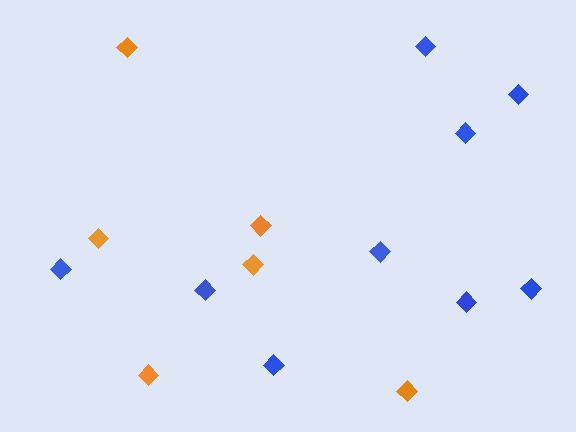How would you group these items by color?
There are 2 groups: one group of orange diamonds (6) and one group of blue diamonds (9).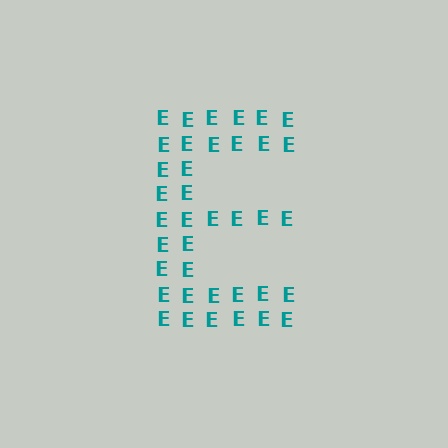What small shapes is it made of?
It is made of small letter E's.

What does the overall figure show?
The overall figure shows the letter E.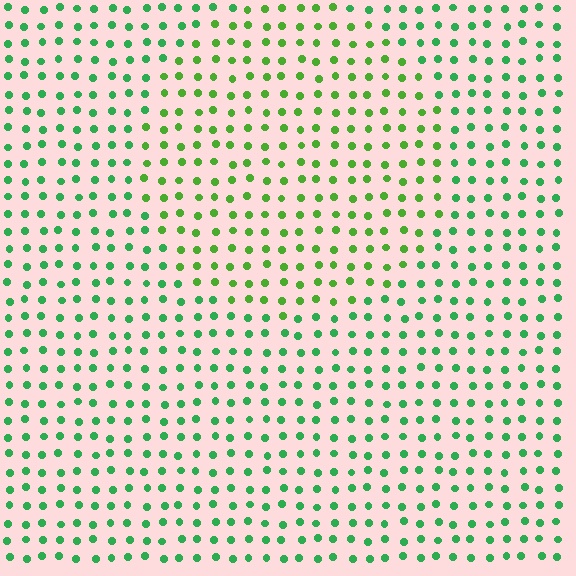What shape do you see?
I see a circle.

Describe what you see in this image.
The image is filled with small green elements in a uniform arrangement. A circle-shaped region is visible where the elements are tinted to a slightly different hue, forming a subtle color boundary.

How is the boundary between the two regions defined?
The boundary is defined purely by a slight shift in hue (about 30 degrees). Spacing, size, and orientation are identical on both sides.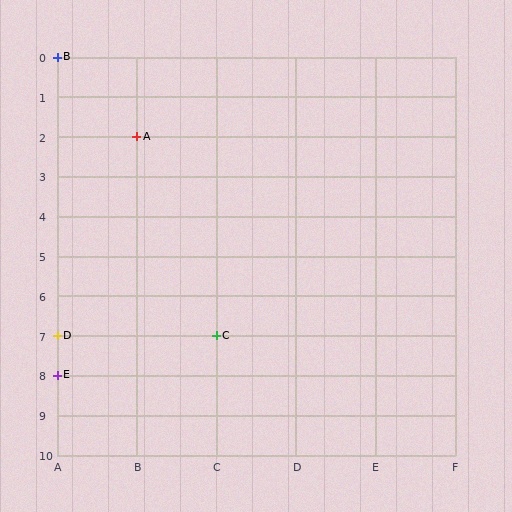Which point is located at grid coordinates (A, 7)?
Point D is at (A, 7).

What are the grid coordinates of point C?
Point C is at grid coordinates (C, 7).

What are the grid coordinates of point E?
Point E is at grid coordinates (A, 8).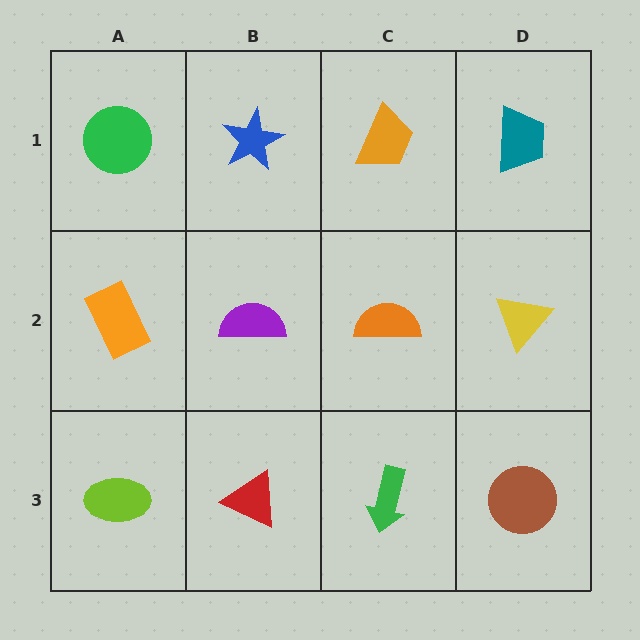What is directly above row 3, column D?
A yellow triangle.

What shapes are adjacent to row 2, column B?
A blue star (row 1, column B), a red triangle (row 3, column B), an orange rectangle (row 2, column A), an orange semicircle (row 2, column C).